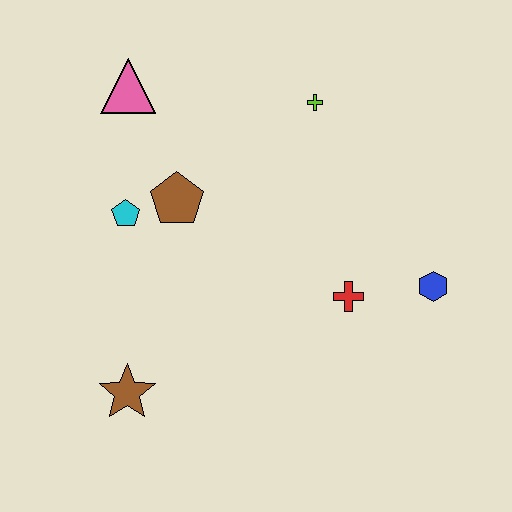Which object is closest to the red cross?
The blue hexagon is closest to the red cross.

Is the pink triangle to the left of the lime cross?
Yes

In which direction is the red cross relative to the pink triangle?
The red cross is to the right of the pink triangle.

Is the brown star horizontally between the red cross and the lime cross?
No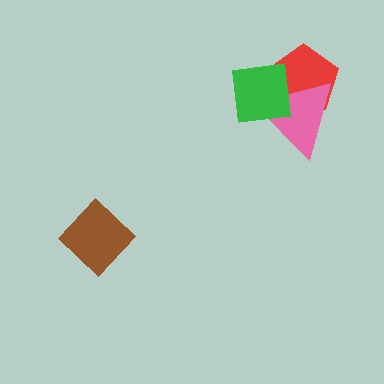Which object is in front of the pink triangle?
The green square is in front of the pink triangle.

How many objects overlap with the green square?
2 objects overlap with the green square.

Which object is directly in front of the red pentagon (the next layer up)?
The pink triangle is directly in front of the red pentagon.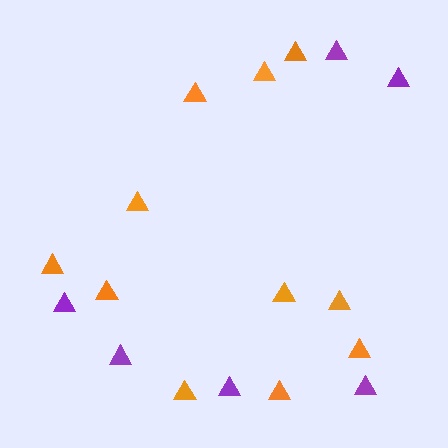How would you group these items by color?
There are 2 groups: one group of purple triangles (6) and one group of orange triangles (11).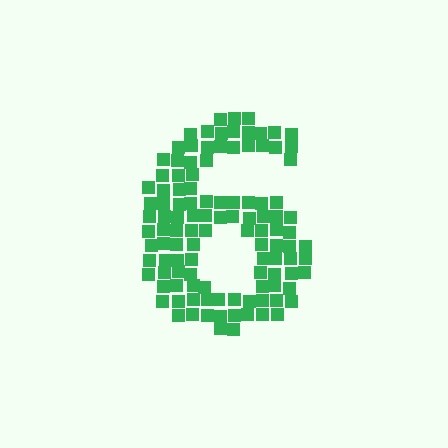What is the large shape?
The large shape is the digit 6.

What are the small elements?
The small elements are squares.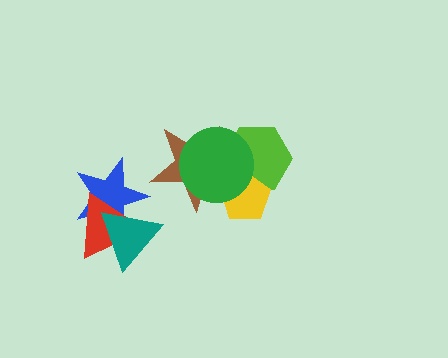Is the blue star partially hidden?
Yes, it is partially covered by another shape.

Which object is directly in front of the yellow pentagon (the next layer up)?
The brown star is directly in front of the yellow pentagon.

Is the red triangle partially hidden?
Yes, it is partially covered by another shape.